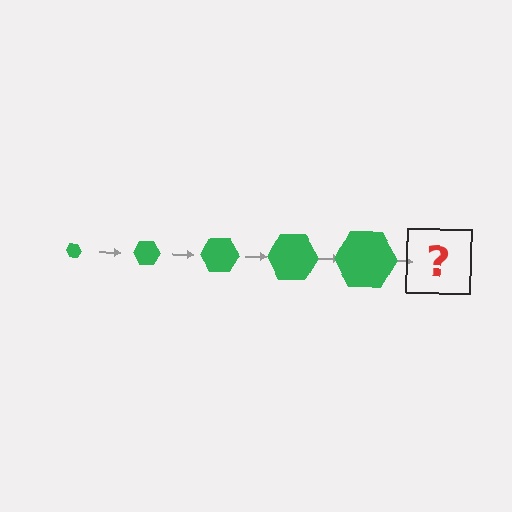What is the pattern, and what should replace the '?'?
The pattern is that the hexagon gets progressively larger each step. The '?' should be a green hexagon, larger than the previous one.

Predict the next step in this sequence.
The next step is a green hexagon, larger than the previous one.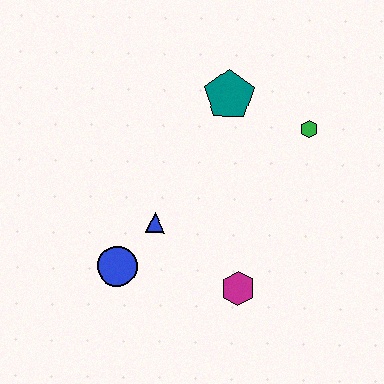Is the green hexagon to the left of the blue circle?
No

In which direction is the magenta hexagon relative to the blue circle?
The magenta hexagon is to the right of the blue circle.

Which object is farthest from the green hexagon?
The blue circle is farthest from the green hexagon.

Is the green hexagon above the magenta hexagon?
Yes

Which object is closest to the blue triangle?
The blue circle is closest to the blue triangle.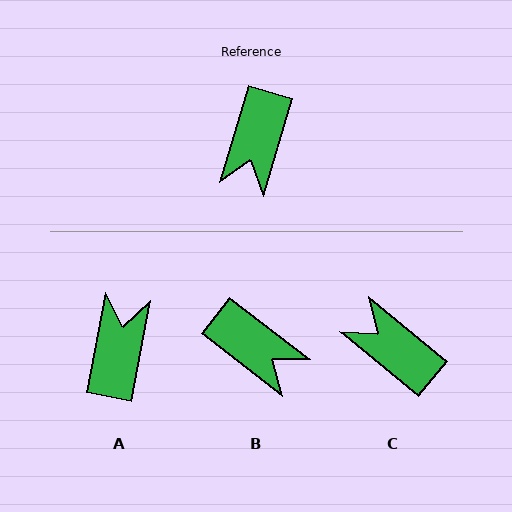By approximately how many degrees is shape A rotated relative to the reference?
Approximately 174 degrees clockwise.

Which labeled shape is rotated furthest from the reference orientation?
A, about 174 degrees away.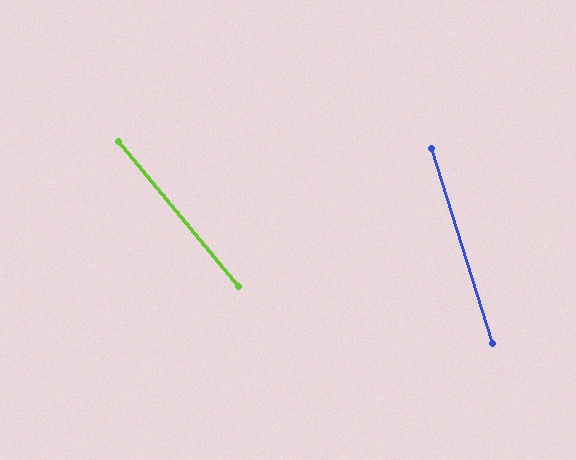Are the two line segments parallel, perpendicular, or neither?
Neither parallel nor perpendicular — they differ by about 22°.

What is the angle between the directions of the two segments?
Approximately 22 degrees.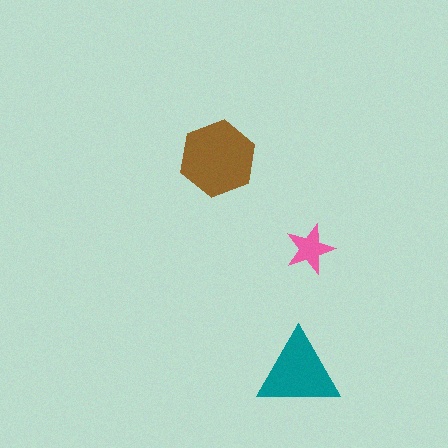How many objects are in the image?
There are 3 objects in the image.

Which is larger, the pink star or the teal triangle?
The teal triangle.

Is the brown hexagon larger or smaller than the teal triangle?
Larger.